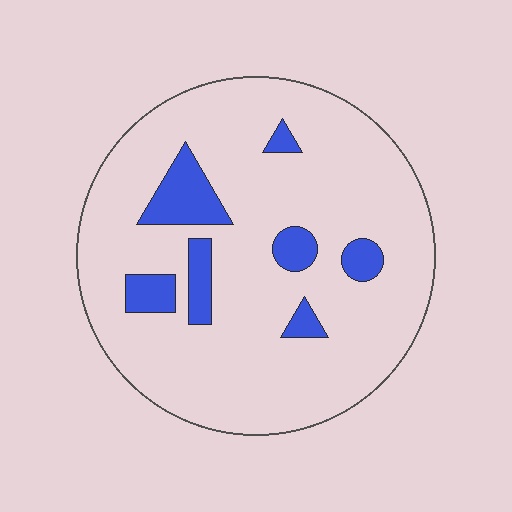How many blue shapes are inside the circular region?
7.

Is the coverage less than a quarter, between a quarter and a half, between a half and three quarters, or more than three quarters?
Less than a quarter.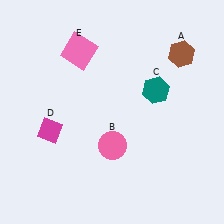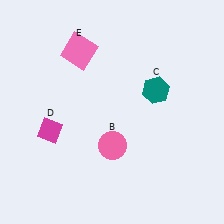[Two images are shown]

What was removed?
The brown hexagon (A) was removed in Image 2.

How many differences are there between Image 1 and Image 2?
There is 1 difference between the two images.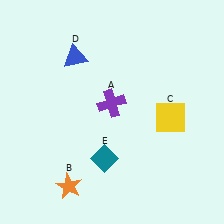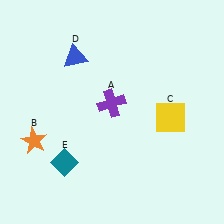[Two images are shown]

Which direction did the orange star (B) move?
The orange star (B) moved up.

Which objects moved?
The objects that moved are: the orange star (B), the teal diamond (E).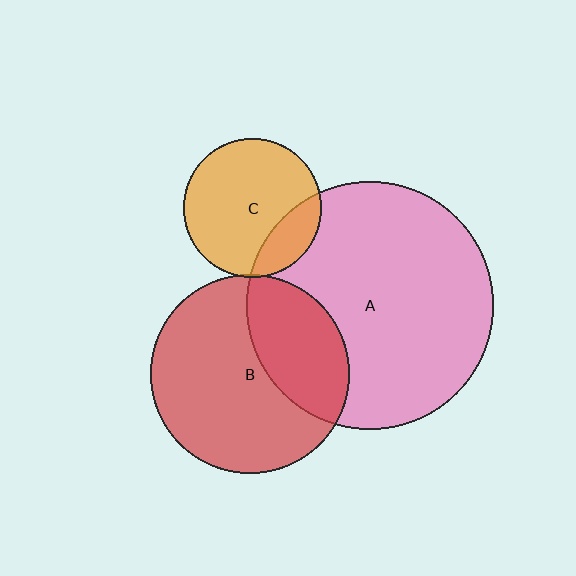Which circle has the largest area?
Circle A (pink).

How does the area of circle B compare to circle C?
Approximately 2.1 times.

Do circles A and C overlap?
Yes.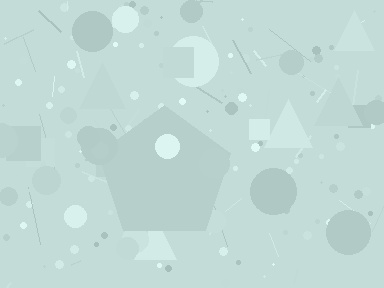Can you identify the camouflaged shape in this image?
The camouflaged shape is a pentagon.